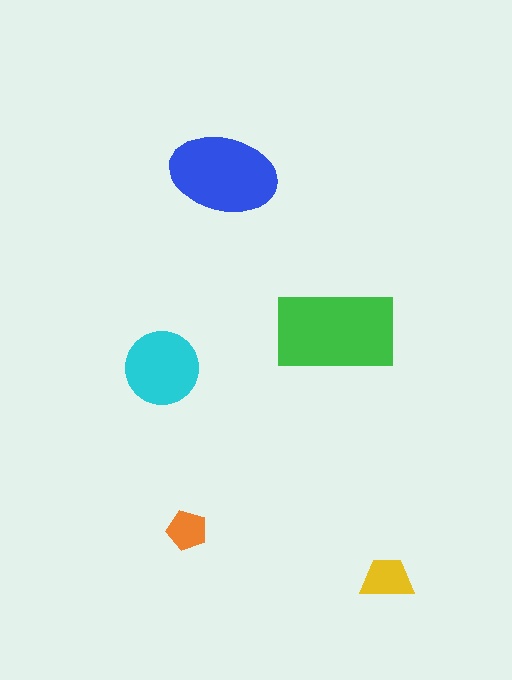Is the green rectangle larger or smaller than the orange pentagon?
Larger.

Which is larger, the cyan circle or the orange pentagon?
The cyan circle.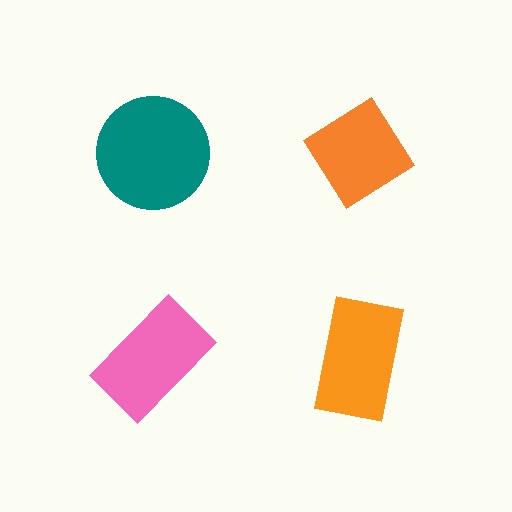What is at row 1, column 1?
A teal circle.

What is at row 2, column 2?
An orange rectangle.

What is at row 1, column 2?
An orange diamond.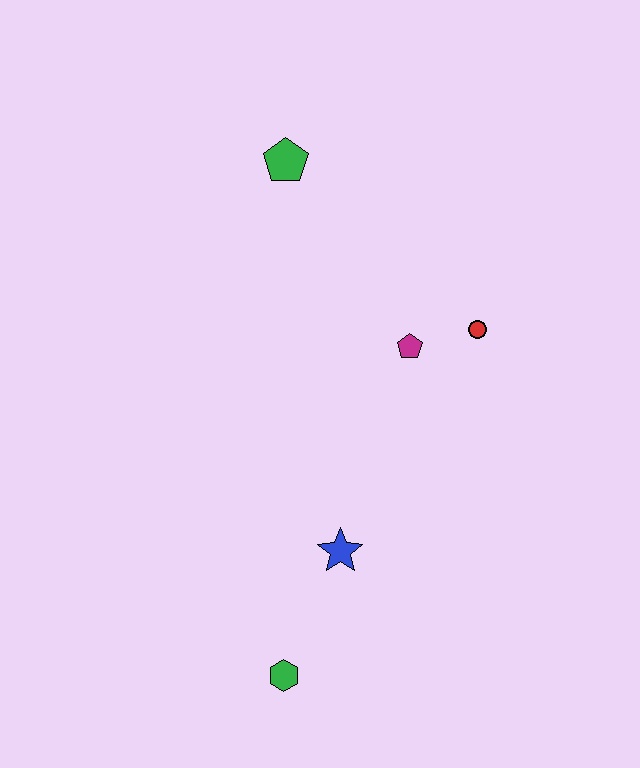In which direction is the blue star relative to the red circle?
The blue star is below the red circle.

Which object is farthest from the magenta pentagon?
The green hexagon is farthest from the magenta pentagon.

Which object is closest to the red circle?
The magenta pentagon is closest to the red circle.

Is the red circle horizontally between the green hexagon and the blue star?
No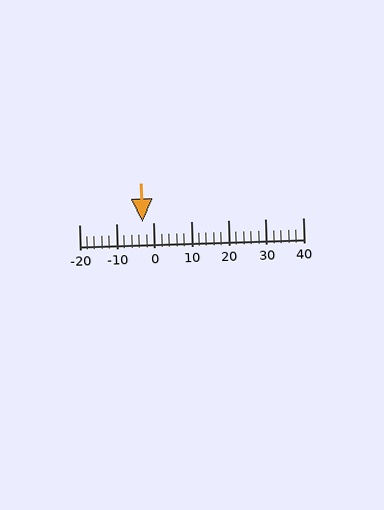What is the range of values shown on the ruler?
The ruler shows values from -20 to 40.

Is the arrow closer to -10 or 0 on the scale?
The arrow is closer to 0.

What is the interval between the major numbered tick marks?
The major tick marks are spaced 10 units apart.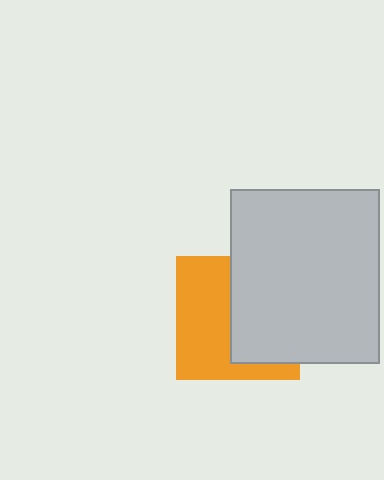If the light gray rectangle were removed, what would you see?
You would see the complete orange square.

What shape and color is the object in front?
The object in front is a light gray rectangle.